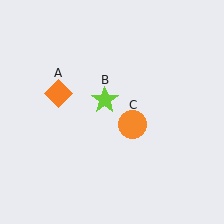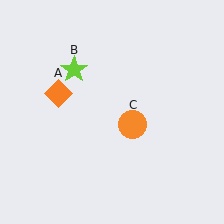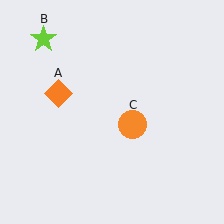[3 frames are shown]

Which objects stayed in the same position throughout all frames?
Orange diamond (object A) and orange circle (object C) remained stationary.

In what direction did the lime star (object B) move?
The lime star (object B) moved up and to the left.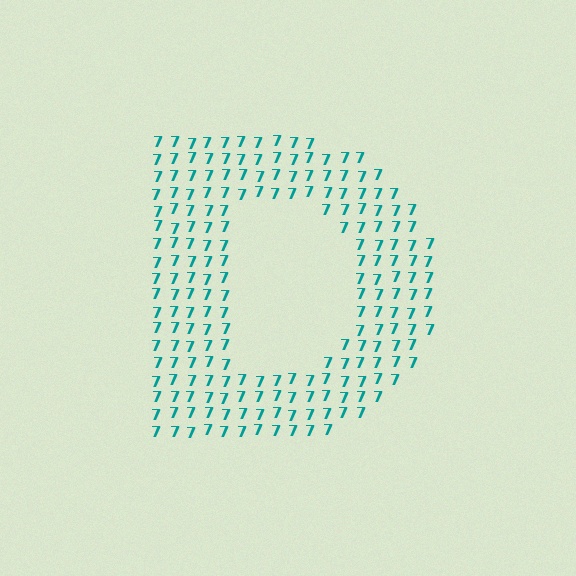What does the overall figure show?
The overall figure shows the letter D.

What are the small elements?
The small elements are digit 7's.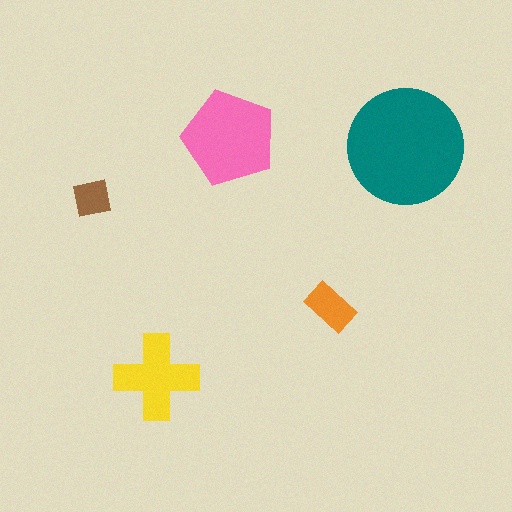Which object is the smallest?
The brown square.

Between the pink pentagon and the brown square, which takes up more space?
The pink pentagon.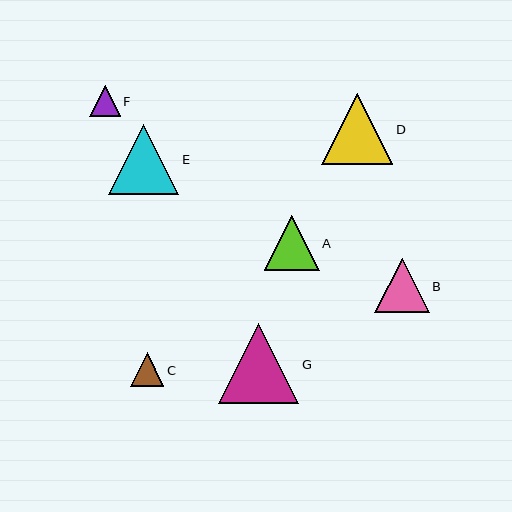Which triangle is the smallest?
Triangle F is the smallest with a size of approximately 31 pixels.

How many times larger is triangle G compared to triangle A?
Triangle G is approximately 1.4 times the size of triangle A.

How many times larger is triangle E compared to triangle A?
Triangle E is approximately 1.3 times the size of triangle A.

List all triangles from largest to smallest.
From largest to smallest: G, D, E, A, B, C, F.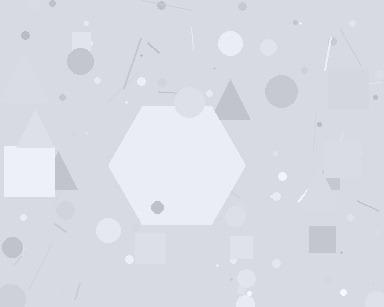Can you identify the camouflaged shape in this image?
The camouflaged shape is a hexagon.